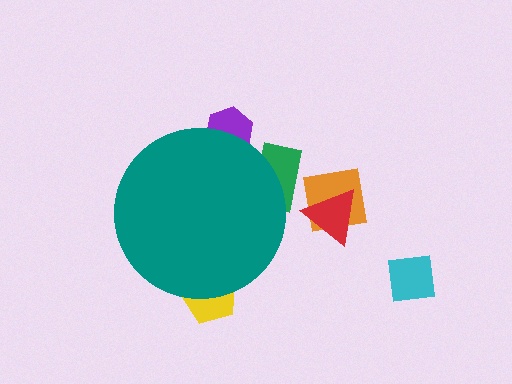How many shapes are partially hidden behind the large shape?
3 shapes are partially hidden.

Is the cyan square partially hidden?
No, the cyan square is fully visible.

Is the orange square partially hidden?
No, the orange square is fully visible.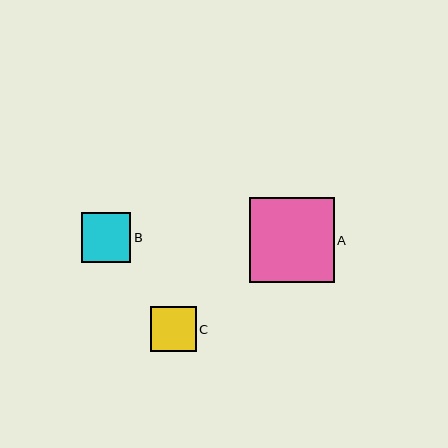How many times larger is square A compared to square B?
Square A is approximately 1.7 times the size of square B.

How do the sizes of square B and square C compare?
Square B and square C are approximately the same size.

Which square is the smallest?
Square C is the smallest with a size of approximately 46 pixels.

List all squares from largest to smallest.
From largest to smallest: A, B, C.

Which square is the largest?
Square A is the largest with a size of approximately 85 pixels.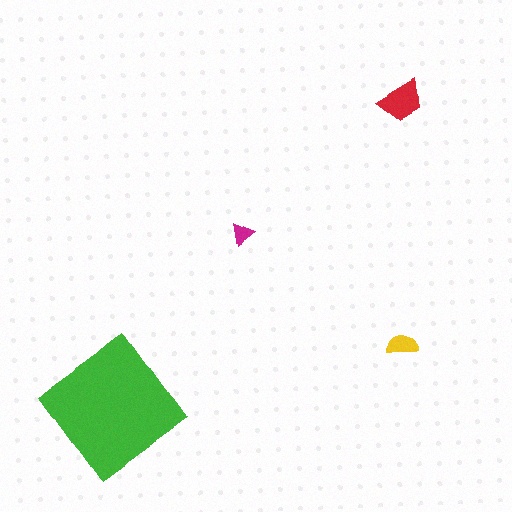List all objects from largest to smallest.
The green diamond, the red trapezoid, the yellow semicircle, the magenta triangle.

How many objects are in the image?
There are 4 objects in the image.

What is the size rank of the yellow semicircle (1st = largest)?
3rd.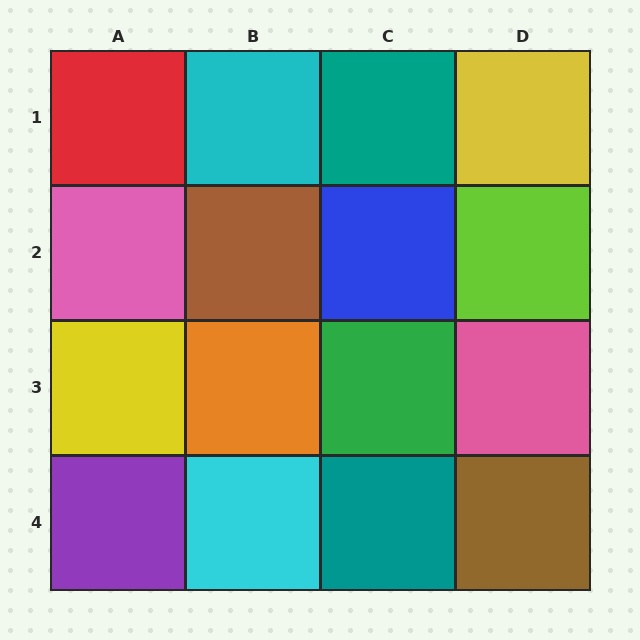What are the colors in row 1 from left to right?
Red, cyan, teal, yellow.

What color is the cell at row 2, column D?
Lime.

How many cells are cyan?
2 cells are cyan.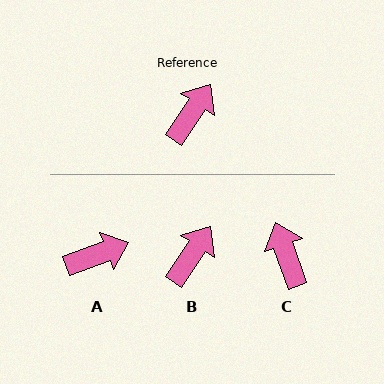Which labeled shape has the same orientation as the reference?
B.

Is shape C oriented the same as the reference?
No, it is off by about 53 degrees.